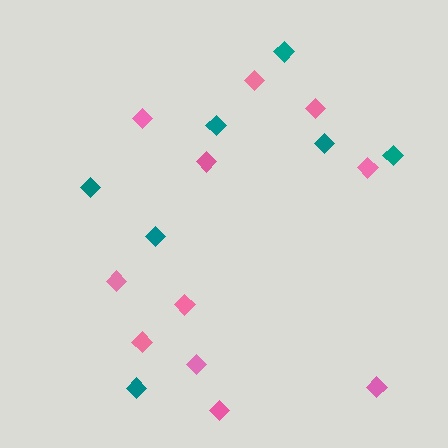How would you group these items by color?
There are 2 groups: one group of pink diamonds (11) and one group of teal diamonds (7).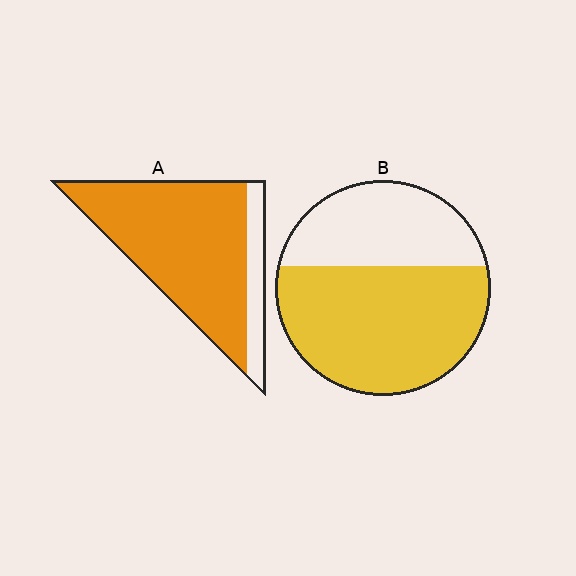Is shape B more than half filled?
Yes.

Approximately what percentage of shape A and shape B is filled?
A is approximately 85% and B is approximately 65%.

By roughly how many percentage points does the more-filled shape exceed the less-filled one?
By roughly 20 percentage points (A over B).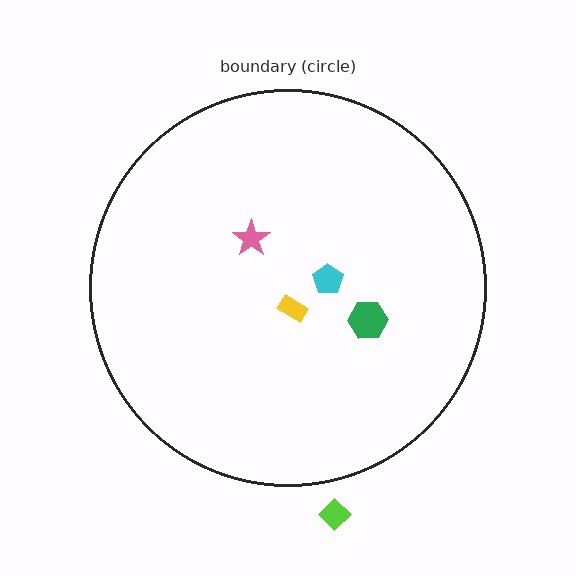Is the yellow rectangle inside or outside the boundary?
Inside.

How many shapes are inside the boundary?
4 inside, 1 outside.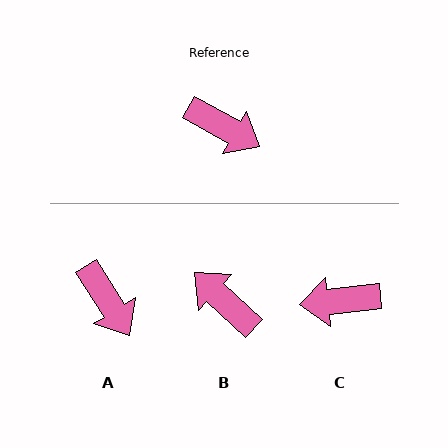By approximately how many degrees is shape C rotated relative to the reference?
Approximately 145 degrees clockwise.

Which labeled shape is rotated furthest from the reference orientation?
B, about 166 degrees away.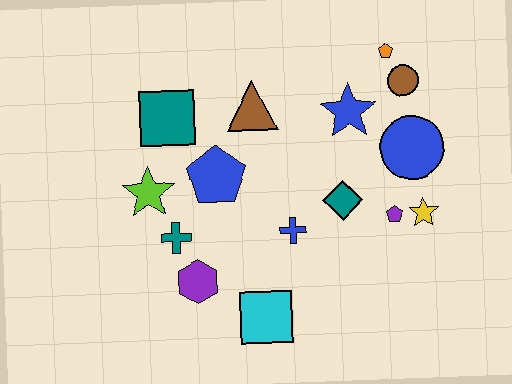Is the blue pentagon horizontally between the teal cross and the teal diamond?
Yes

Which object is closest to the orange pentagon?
The brown circle is closest to the orange pentagon.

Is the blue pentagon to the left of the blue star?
Yes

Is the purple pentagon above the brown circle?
No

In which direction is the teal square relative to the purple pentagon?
The teal square is to the left of the purple pentagon.